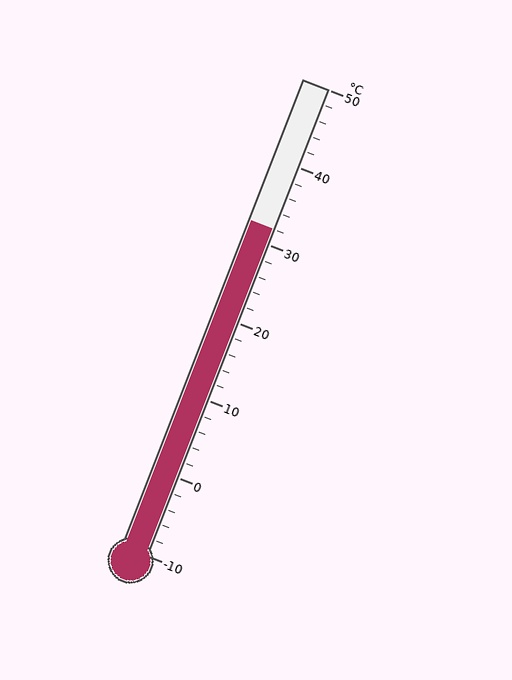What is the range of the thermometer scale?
The thermometer scale ranges from -10°C to 50°C.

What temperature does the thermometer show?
The thermometer shows approximately 32°C.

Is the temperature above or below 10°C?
The temperature is above 10°C.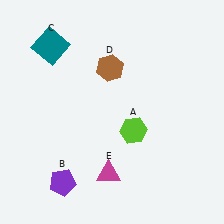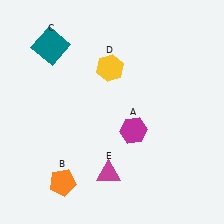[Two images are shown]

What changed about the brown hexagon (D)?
In Image 1, D is brown. In Image 2, it changed to yellow.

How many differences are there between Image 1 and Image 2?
There are 3 differences between the two images.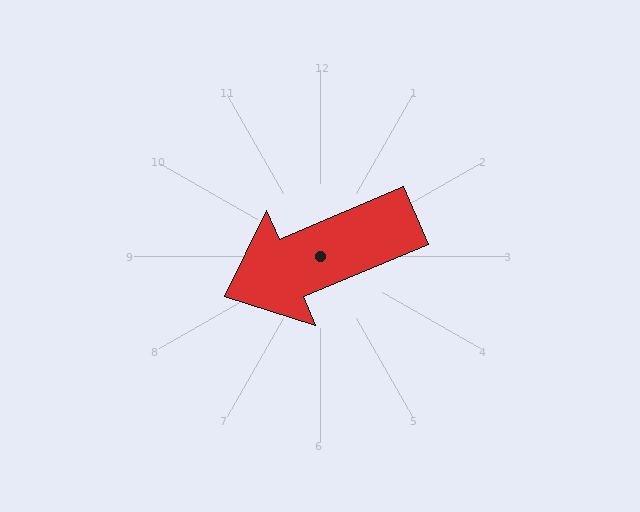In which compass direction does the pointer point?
Southwest.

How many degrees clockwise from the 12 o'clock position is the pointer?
Approximately 247 degrees.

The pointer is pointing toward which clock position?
Roughly 8 o'clock.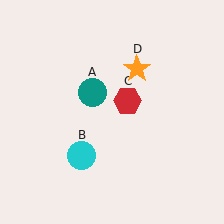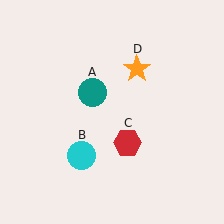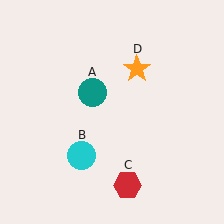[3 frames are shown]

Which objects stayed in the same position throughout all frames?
Teal circle (object A) and cyan circle (object B) and orange star (object D) remained stationary.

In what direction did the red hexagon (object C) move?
The red hexagon (object C) moved down.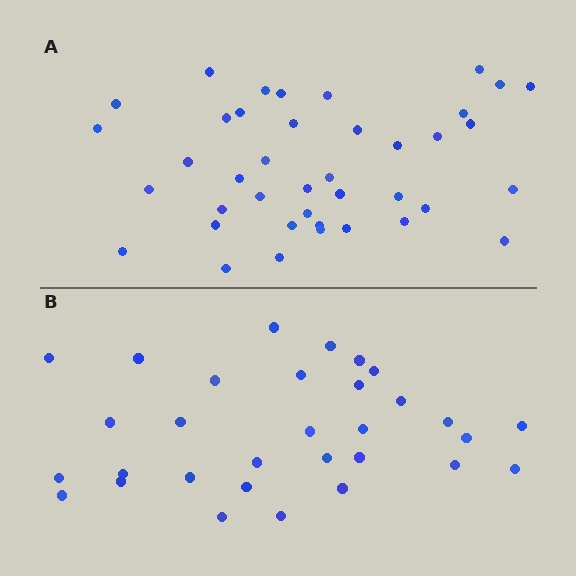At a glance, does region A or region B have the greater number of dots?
Region A (the top region) has more dots.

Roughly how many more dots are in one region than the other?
Region A has roughly 8 or so more dots than region B.